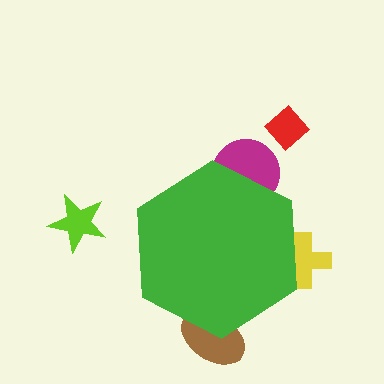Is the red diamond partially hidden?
No, the red diamond is fully visible.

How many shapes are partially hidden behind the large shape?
3 shapes are partially hidden.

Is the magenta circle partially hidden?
Yes, the magenta circle is partially hidden behind the green hexagon.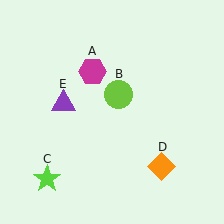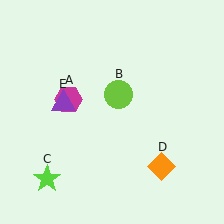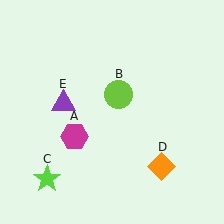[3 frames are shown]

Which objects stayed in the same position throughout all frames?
Lime circle (object B) and lime star (object C) and orange diamond (object D) and purple triangle (object E) remained stationary.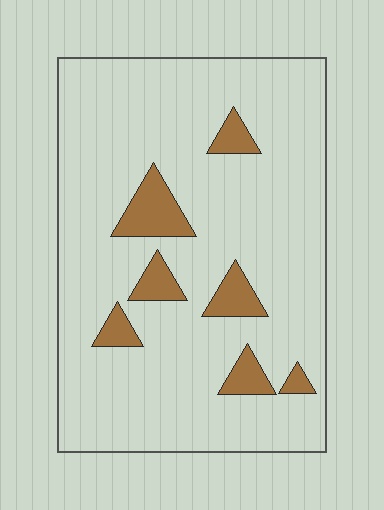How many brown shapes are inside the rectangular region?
7.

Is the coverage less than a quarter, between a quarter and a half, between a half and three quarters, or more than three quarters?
Less than a quarter.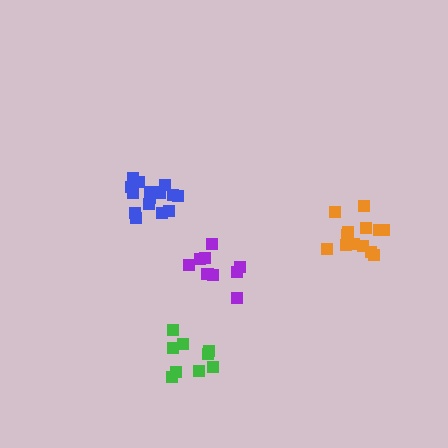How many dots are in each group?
Group 1: 15 dots, Group 2: 9 dots, Group 3: 13 dots, Group 4: 10 dots (47 total).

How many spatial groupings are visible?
There are 4 spatial groupings.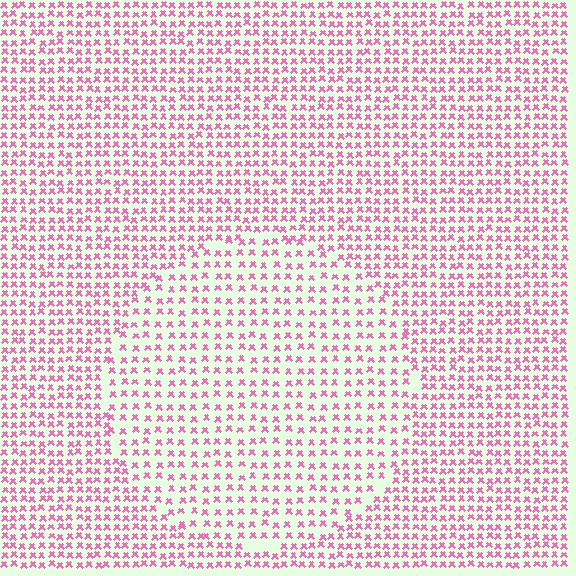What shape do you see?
I see a circle.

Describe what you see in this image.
The image contains small pink elements arranged at two different densities. A circle-shaped region is visible where the elements are less densely packed than the surrounding area.